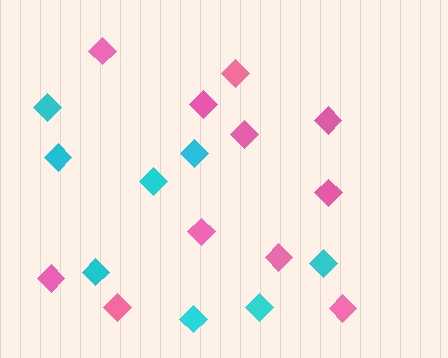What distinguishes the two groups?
There are 2 groups: one group of cyan diamonds (8) and one group of pink diamonds (11).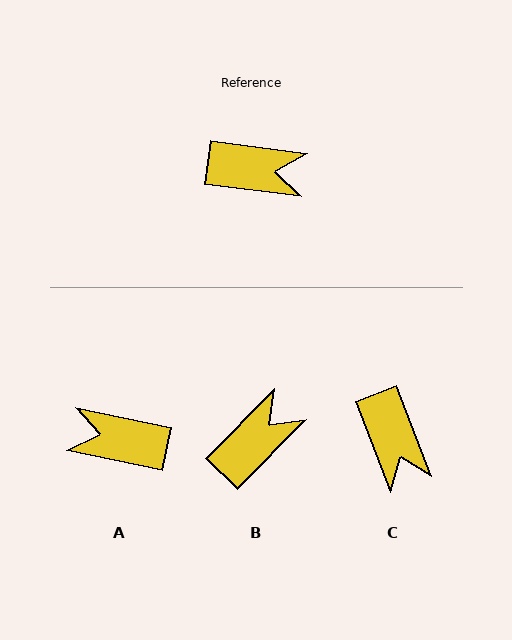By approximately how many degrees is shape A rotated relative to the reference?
Approximately 176 degrees counter-clockwise.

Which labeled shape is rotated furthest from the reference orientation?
A, about 176 degrees away.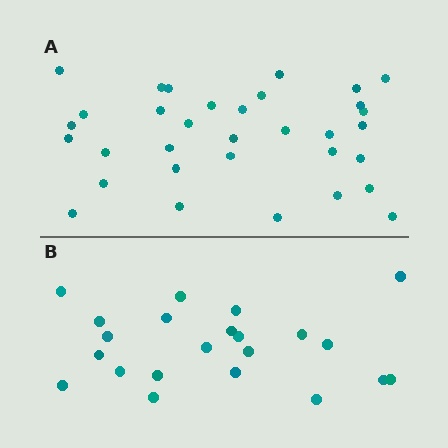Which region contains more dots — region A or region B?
Region A (the top region) has more dots.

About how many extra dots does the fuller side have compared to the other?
Region A has roughly 12 or so more dots than region B.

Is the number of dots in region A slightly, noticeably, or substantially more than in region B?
Region A has substantially more. The ratio is roughly 1.5 to 1.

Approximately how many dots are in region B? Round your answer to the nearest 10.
About 20 dots. (The exact count is 22, which rounds to 20.)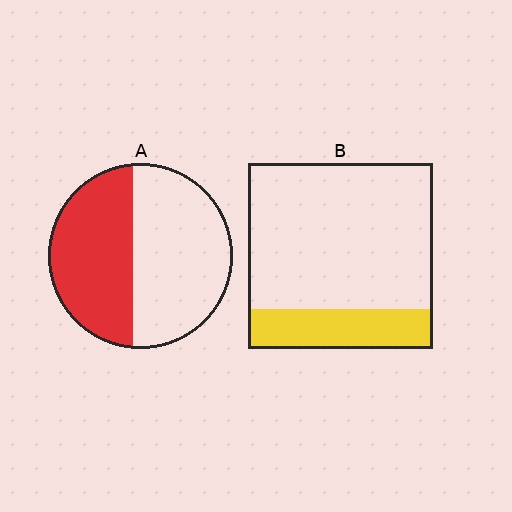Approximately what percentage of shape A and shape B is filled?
A is approximately 45% and B is approximately 20%.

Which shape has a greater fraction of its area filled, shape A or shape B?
Shape A.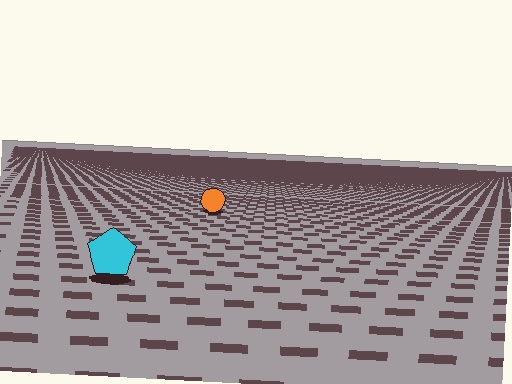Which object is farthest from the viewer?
The orange circle is farthest from the viewer. It appears smaller and the ground texture around it is denser.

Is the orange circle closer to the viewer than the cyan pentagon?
No. The cyan pentagon is closer — you can tell from the texture gradient: the ground texture is coarser near it.